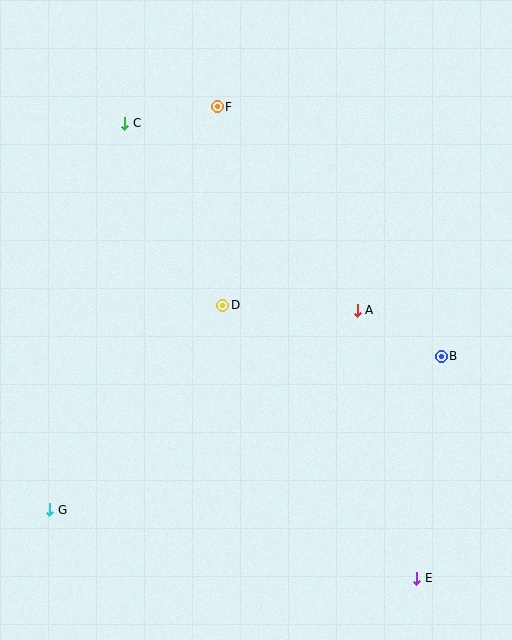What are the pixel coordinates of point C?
Point C is at (125, 123).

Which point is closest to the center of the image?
Point D at (223, 305) is closest to the center.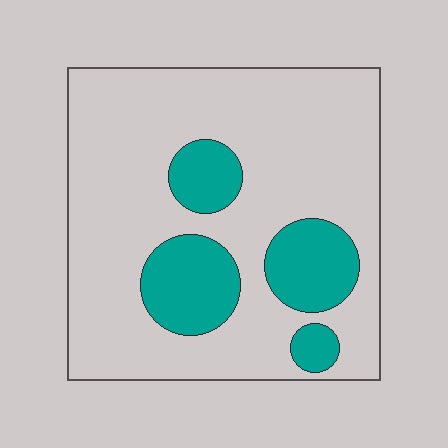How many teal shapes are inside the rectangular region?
4.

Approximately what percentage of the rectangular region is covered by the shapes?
Approximately 20%.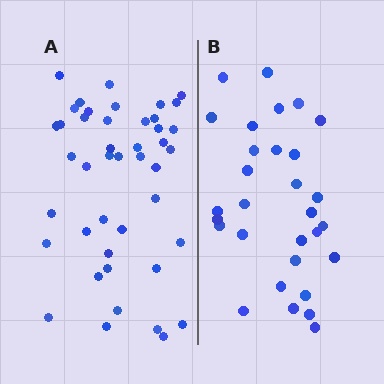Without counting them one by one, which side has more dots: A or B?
Region A (the left region) has more dots.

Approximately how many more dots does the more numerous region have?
Region A has approximately 15 more dots than region B.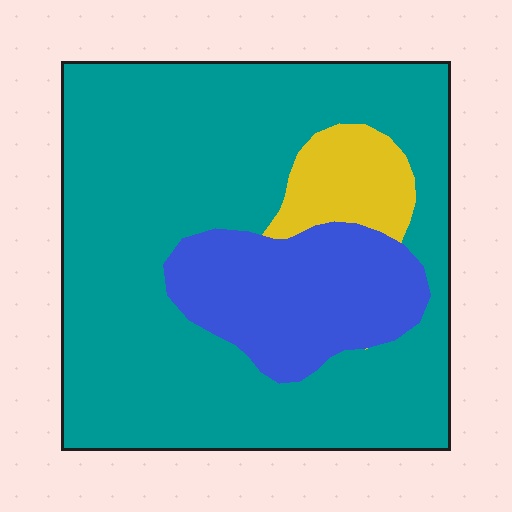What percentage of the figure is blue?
Blue takes up less than a quarter of the figure.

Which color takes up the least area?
Yellow, at roughly 10%.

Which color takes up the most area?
Teal, at roughly 75%.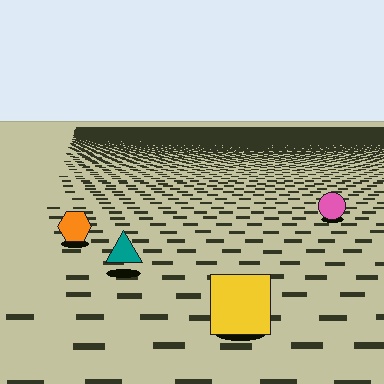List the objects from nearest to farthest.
From nearest to farthest: the yellow square, the teal triangle, the orange hexagon, the pink circle.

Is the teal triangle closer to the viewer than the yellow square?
No. The yellow square is closer — you can tell from the texture gradient: the ground texture is coarser near it.